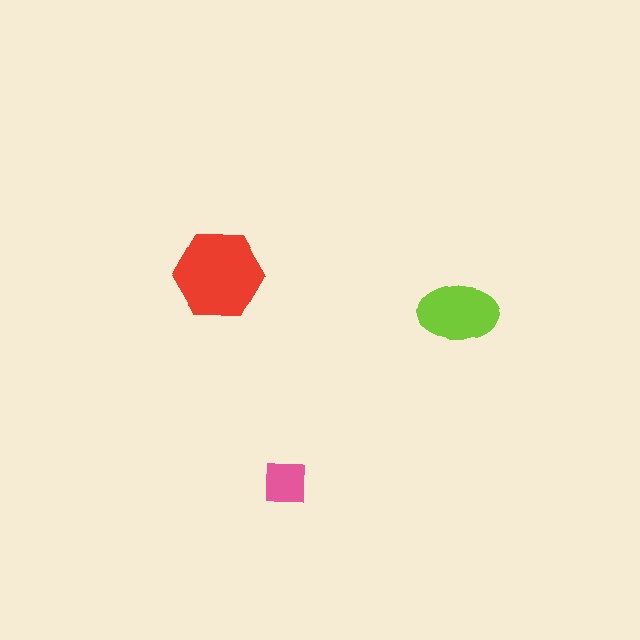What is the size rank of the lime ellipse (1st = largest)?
2nd.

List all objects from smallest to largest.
The pink square, the lime ellipse, the red hexagon.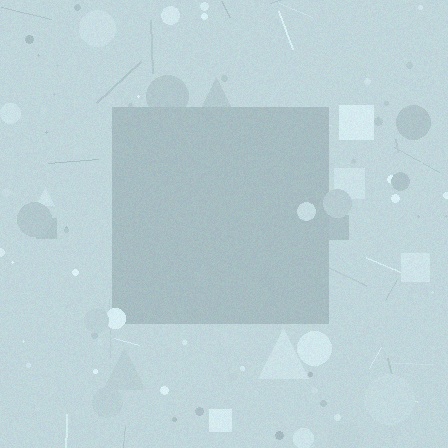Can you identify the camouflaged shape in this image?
The camouflaged shape is a square.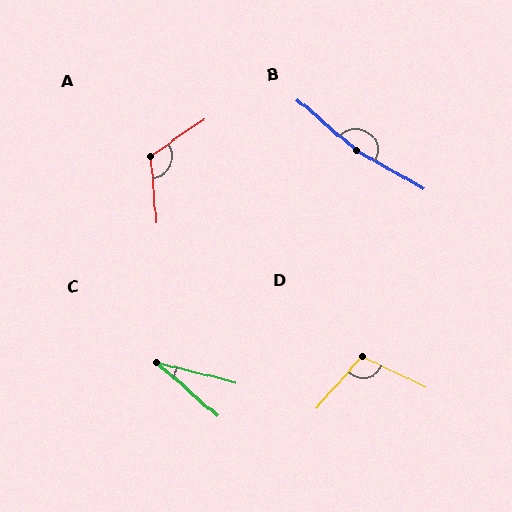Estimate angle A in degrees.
Approximately 120 degrees.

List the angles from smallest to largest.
C (27°), D (106°), A (120°), B (169°).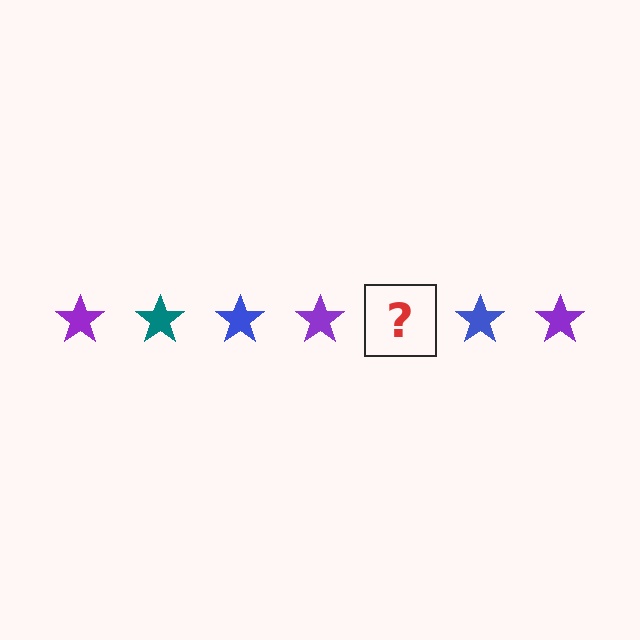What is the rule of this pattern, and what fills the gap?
The rule is that the pattern cycles through purple, teal, blue stars. The gap should be filled with a teal star.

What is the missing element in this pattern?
The missing element is a teal star.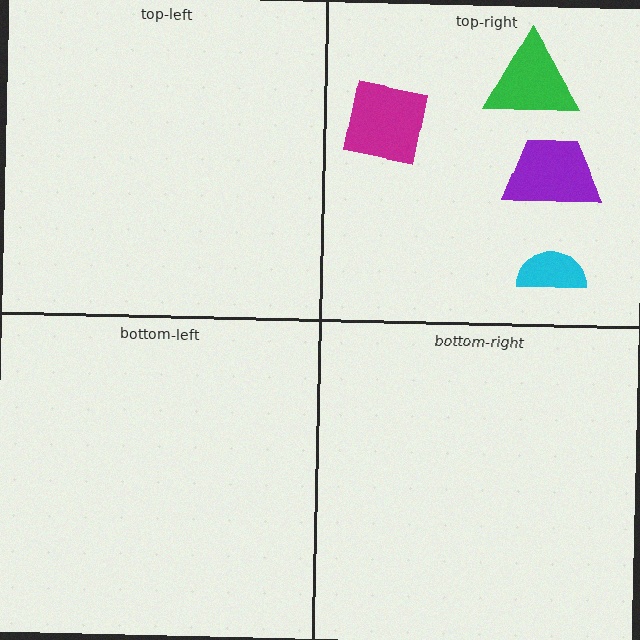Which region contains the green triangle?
The top-right region.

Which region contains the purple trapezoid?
The top-right region.